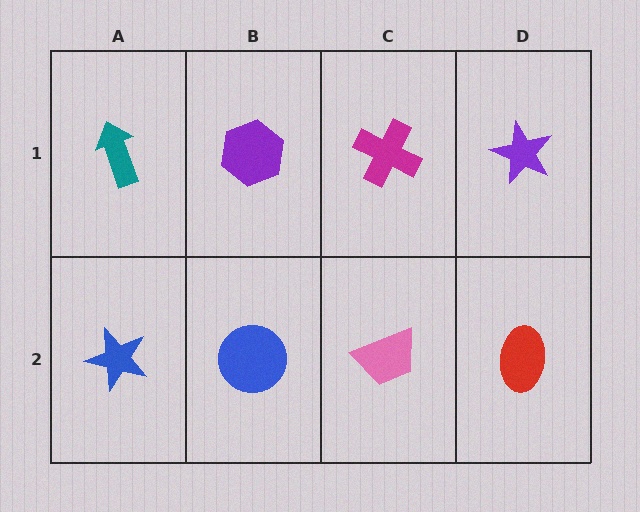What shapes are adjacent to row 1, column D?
A red ellipse (row 2, column D), a magenta cross (row 1, column C).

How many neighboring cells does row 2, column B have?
3.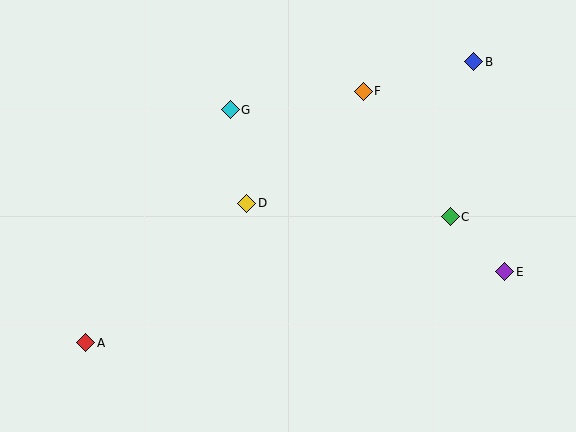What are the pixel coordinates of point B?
Point B is at (474, 62).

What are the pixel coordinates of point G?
Point G is at (230, 110).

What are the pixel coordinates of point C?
Point C is at (450, 217).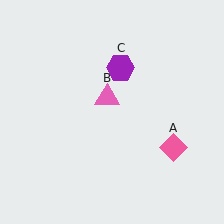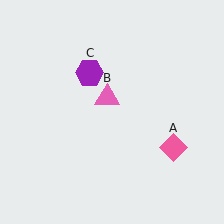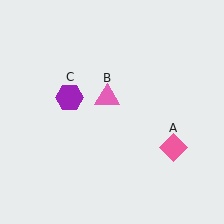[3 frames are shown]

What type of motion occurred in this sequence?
The purple hexagon (object C) rotated counterclockwise around the center of the scene.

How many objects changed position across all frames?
1 object changed position: purple hexagon (object C).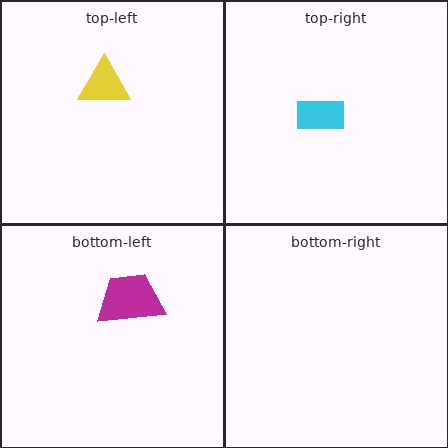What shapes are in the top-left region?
The yellow triangle.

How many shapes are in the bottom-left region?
1.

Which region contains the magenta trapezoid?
The bottom-left region.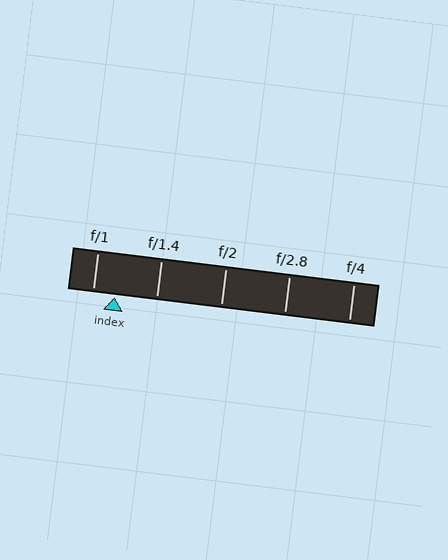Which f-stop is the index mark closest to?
The index mark is closest to f/1.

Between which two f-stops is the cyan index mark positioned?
The index mark is between f/1 and f/1.4.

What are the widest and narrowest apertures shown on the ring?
The widest aperture shown is f/1 and the narrowest is f/4.